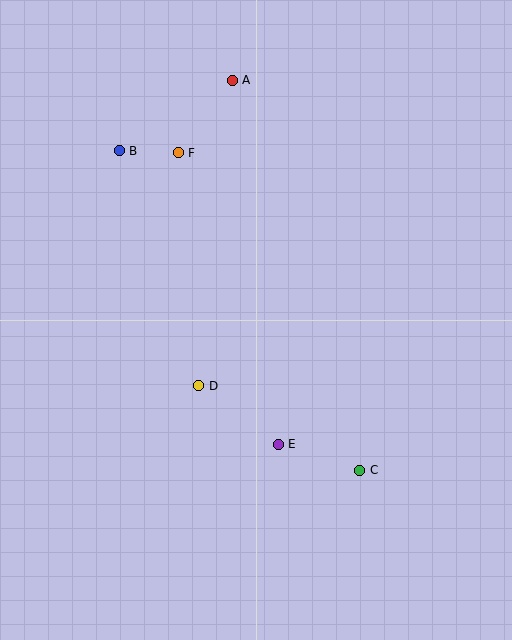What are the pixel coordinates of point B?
Point B is at (119, 151).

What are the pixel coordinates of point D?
Point D is at (199, 386).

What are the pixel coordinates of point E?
Point E is at (278, 444).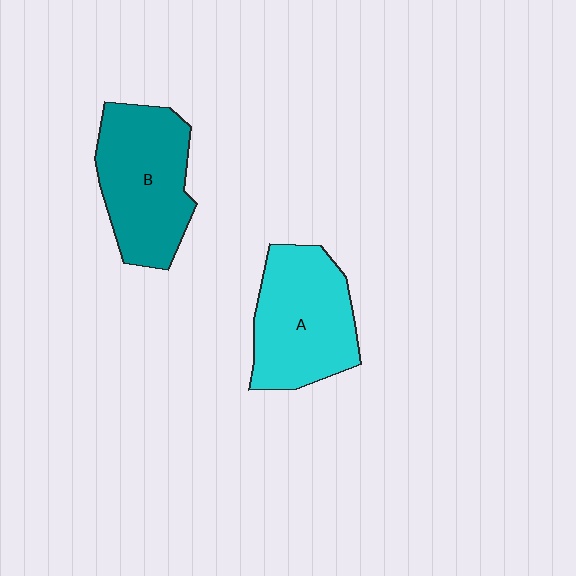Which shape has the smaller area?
Shape A (cyan).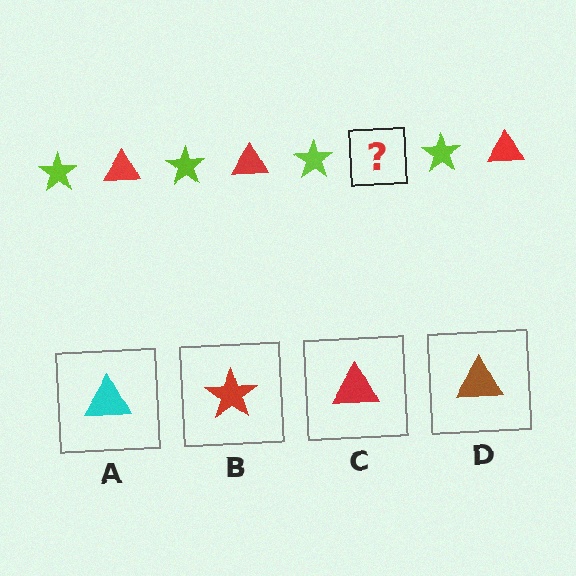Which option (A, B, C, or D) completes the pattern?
C.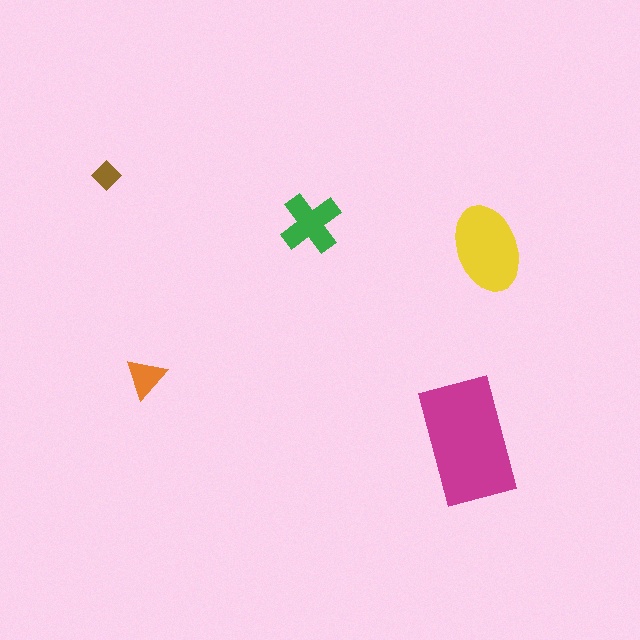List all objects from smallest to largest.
The brown diamond, the orange triangle, the green cross, the yellow ellipse, the magenta rectangle.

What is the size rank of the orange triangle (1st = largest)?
4th.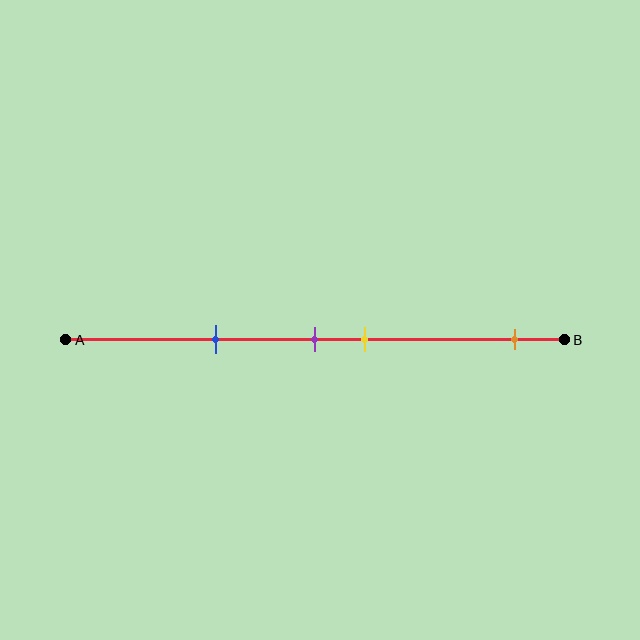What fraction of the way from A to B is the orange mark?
The orange mark is approximately 90% (0.9) of the way from A to B.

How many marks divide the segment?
There are 4 marks dividing the segment.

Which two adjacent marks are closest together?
The purple and yellow marks are the closest adjacent pair.